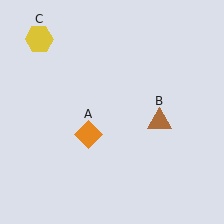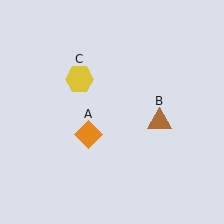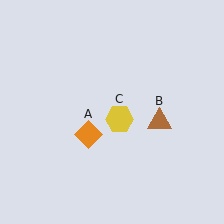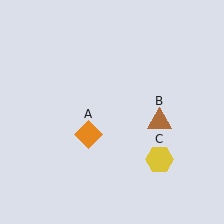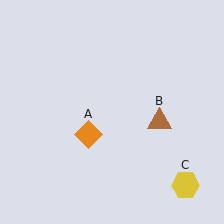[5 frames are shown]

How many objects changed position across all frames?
1 object changed position: yellow hexagon (object C).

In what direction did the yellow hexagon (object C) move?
The yellow hexagon (object C) moved down and to the right.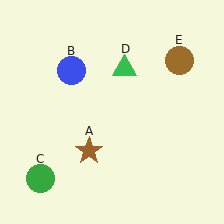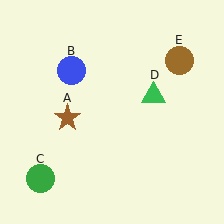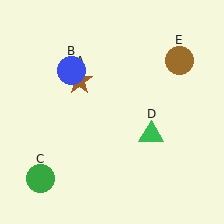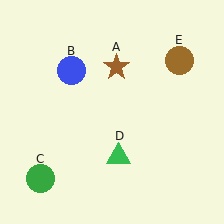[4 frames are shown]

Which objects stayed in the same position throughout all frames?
Blue circle (object B) and green circle (object C) and brown circle (object E) remained stationary.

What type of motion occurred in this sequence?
The brown star (object A), green triangle (object D) rotated clockwise around the center of the scene.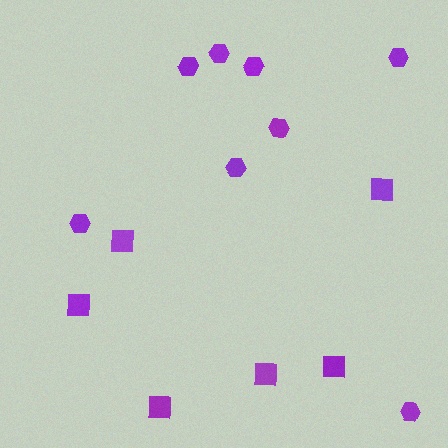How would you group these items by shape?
There are 2 groups: one group of squares (6) and one group of hexagons (8).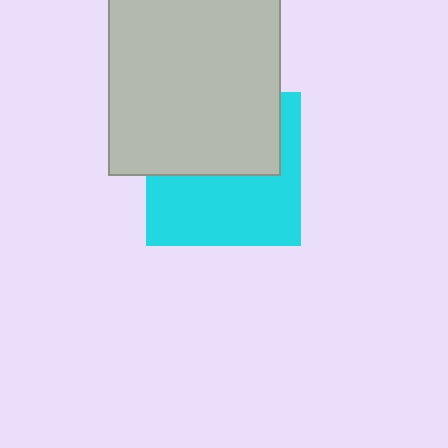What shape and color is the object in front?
The object in front is a light gray rectangle.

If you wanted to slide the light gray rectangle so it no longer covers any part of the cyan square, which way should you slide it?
Slide it up — that is the most direct way to separate the two shapes.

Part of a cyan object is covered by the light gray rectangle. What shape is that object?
It is a square.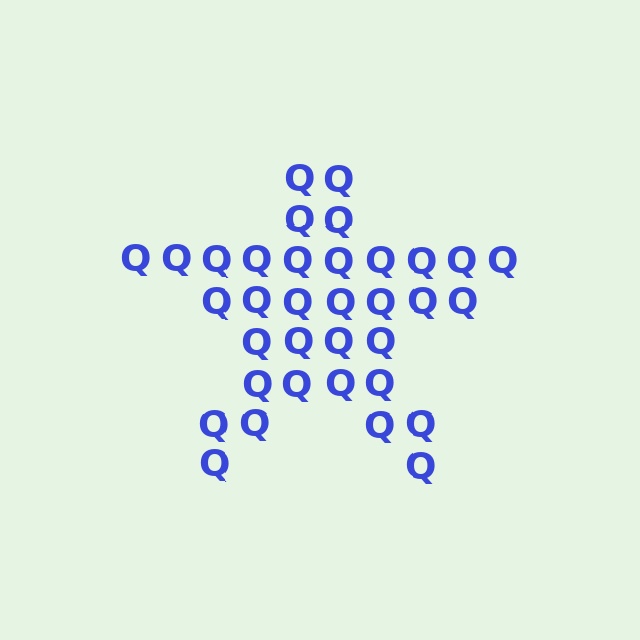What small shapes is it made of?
It is made of small letter Q's.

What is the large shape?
The large shape is a star.